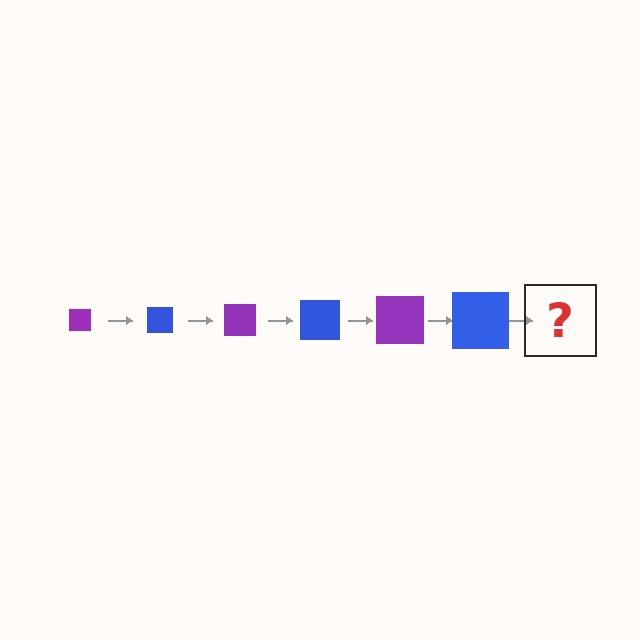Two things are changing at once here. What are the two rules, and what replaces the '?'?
The two rules are that the square grows larger each step and the color cycles through purple and blue. The '?' should be a purple square, larger than the previous one.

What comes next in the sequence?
The next element should be a purple square, larger than the previous one.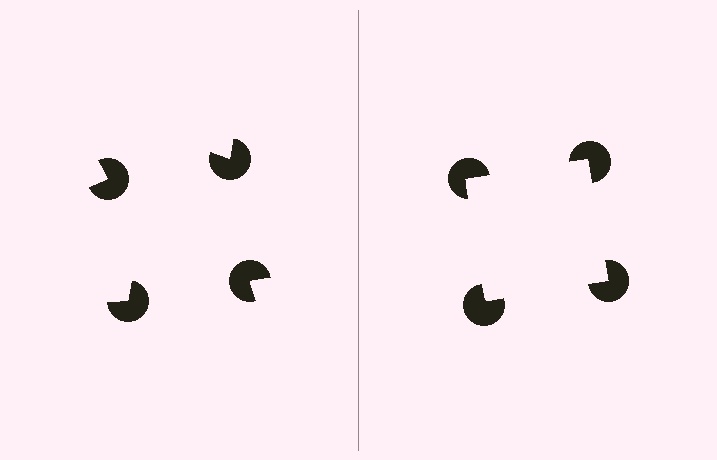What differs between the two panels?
The pac-man discs are positioned identically on both sides; only the wedge orientations differ. On the right they align to a square; on the left they are misaligned.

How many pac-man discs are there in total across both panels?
8 — 4 on each side.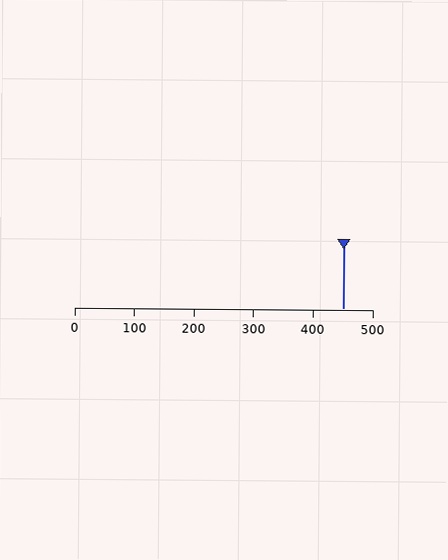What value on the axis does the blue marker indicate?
The marker indicates approximately 450.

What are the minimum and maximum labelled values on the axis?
The axis runs from 0 to 500.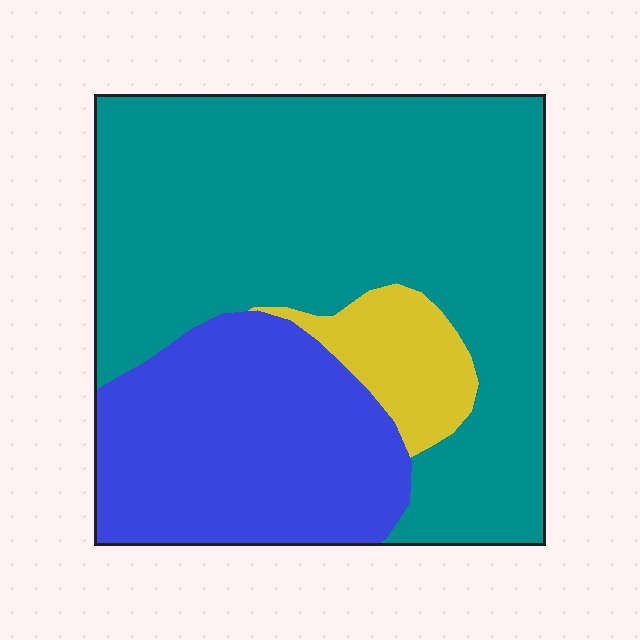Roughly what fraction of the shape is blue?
Blue takes up about one third (1/3) of the shape.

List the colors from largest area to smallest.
From largest to smallest: teal, blue, yellow.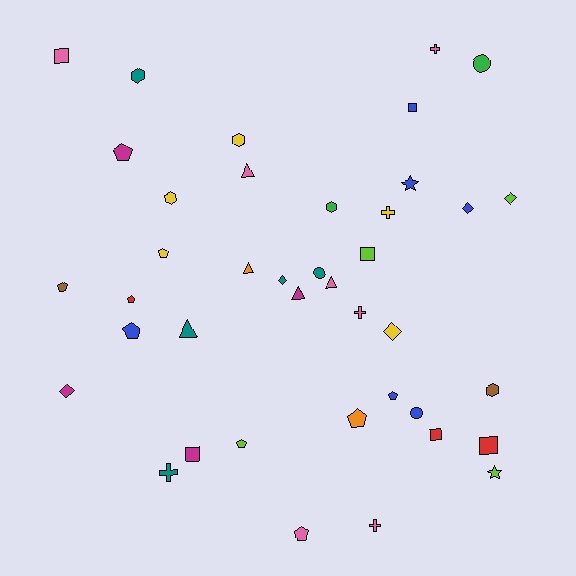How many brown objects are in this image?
There are 2 brown objects.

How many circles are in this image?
There are 3 circles.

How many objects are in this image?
There are 40 objects.